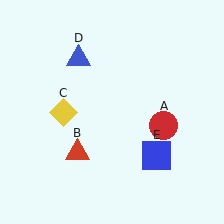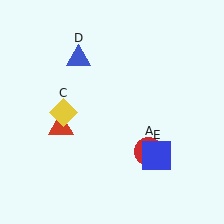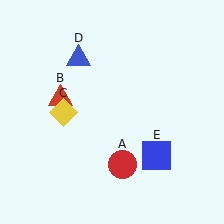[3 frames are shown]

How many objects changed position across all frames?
2 objects changed position: red circle (object A), red triangle (object B).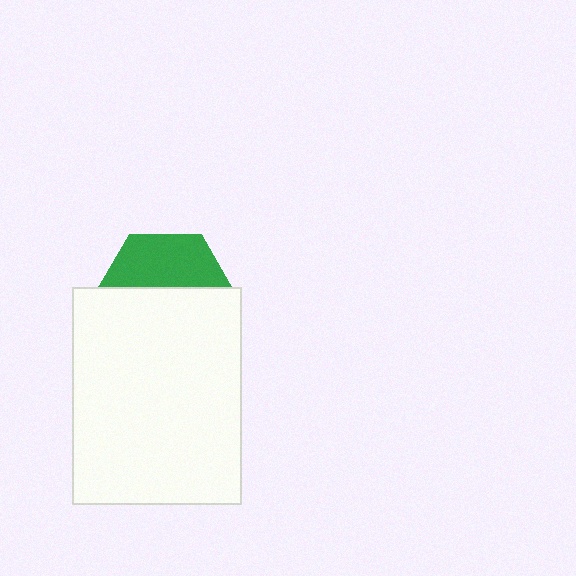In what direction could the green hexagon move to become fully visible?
The green hexagon could move up. That would shift it out from behind the white rectangle entirely.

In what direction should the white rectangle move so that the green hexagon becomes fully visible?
The white rectangle should move down. That is the shortest direction to clear the overlap and leave the green hexagon fully visible.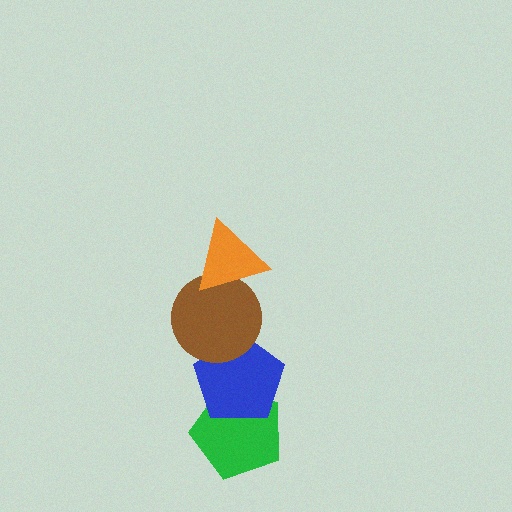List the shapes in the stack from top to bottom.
From top to bottom: the orange triangle, the brown circle, the blue pentagon, the green pentagon.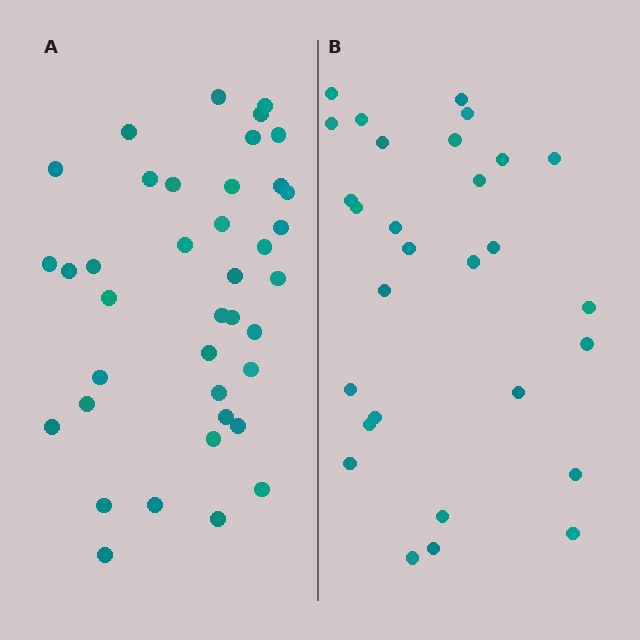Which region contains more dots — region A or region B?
Region A (the left region) has more dots.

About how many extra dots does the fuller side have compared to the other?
Region A has roughly 10 or so more dots than region B.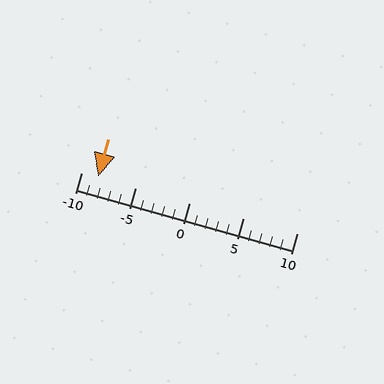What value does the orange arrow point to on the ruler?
The orange arrow points to approximately -8.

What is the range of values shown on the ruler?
The ruler shows values from -10 to 10.